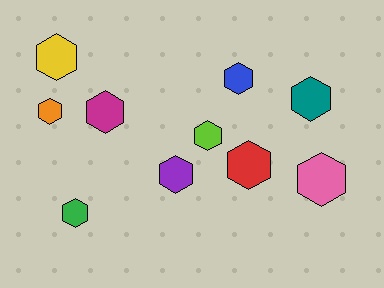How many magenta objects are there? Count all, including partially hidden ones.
There is 1 magenta object.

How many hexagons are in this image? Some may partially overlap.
There are 10 hexagons.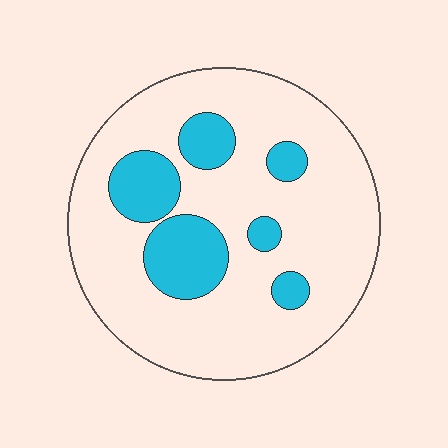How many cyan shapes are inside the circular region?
6.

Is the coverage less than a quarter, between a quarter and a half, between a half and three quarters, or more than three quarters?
Less than a quarter.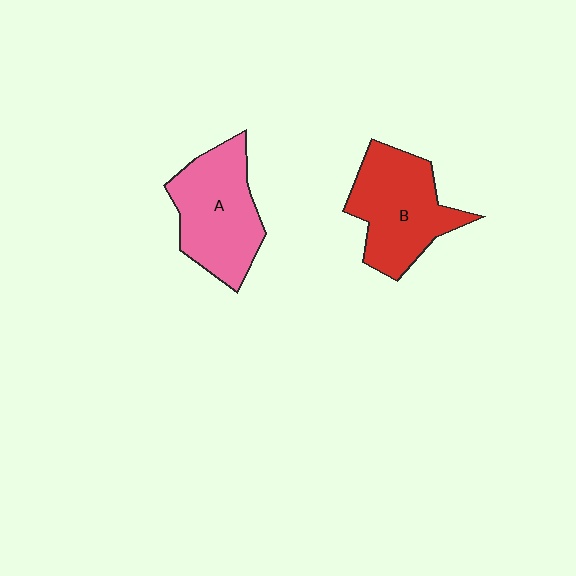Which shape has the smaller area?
Shape A (pink).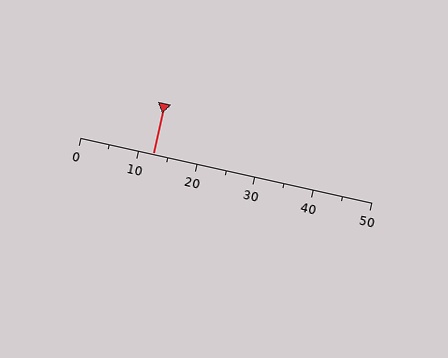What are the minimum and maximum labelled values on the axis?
The axis runs from 0 to 50.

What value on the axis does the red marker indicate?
The marker indicates approximately 12.5.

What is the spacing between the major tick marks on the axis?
The major ticks are spaced 10 apart.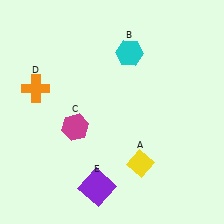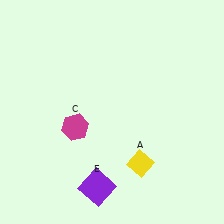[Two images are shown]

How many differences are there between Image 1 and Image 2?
There are 2 differences between the two images.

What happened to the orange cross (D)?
The orange cross (D) was removed in Image 2. It was in the top-left area of Image 1.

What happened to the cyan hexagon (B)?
The cyan hexagon (B) was removed in Image 2. It was in the top-right area of Image 1.